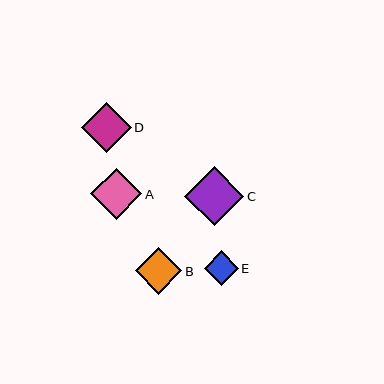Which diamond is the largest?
Diamond C is the largest with a size of approximately 59 pixels.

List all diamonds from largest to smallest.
From largest to smallest: C, A, D, B, E.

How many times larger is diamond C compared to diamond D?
Diamond C is approximately 1.2 times the size of diamond D.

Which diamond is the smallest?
Diamond E is the smallest with a size of approximately 34 pixels.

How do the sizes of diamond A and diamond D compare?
Diamond A and diamond D are approximately the same size.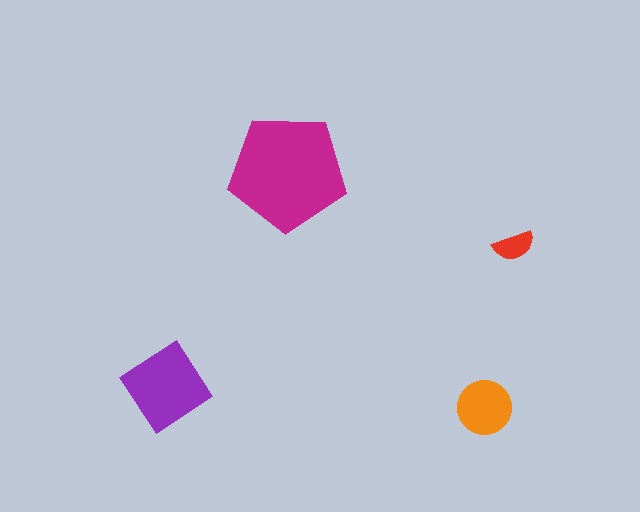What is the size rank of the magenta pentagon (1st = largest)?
1st.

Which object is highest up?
The magenta pentagon is topmost.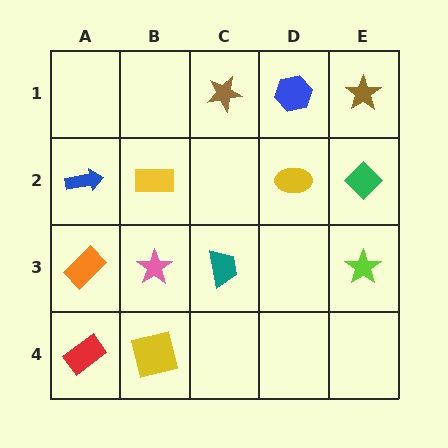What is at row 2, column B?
A yellow rectangle.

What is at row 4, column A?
A red rectangle.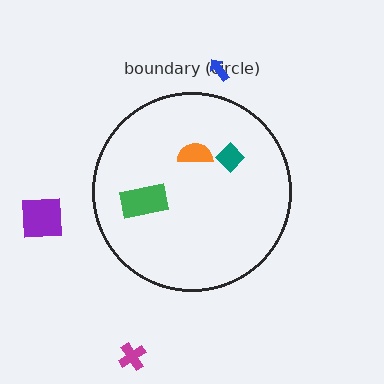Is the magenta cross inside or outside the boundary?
Outside.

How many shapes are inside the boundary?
3 inside, 3 outside.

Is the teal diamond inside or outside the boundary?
Inside.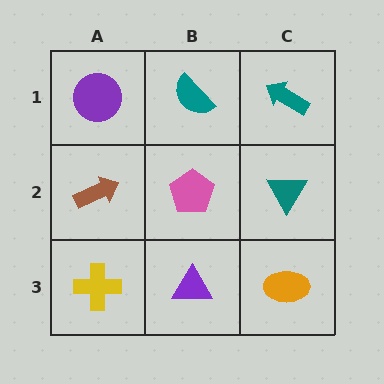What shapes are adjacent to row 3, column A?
A brown arrow (row 2, column A), a purple triangle (row 3, column B).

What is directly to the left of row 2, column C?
A pink pentagon.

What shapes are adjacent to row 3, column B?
A pink pentagon (row 2, column B), a yellow cross (row 3, column A), an orange ellipse (row 3, column C).